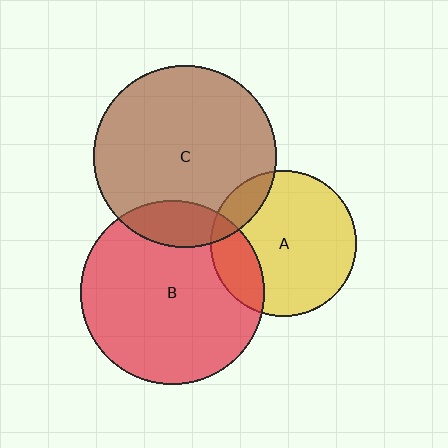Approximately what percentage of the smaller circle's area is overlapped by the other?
Approximately 15%.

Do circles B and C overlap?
Yes.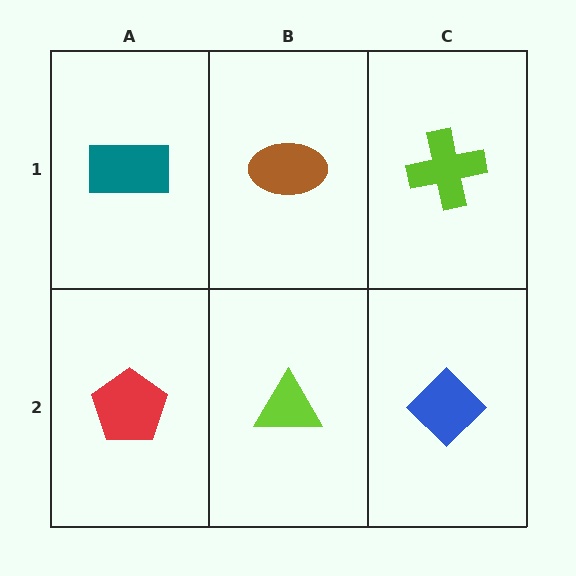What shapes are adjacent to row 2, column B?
A brown ellipse (row 1, column B), a red pentagon (row 2, column A), a blue diamond (row 2, column C).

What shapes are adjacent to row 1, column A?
A red pentagon (row 2, column A), a brown ellipse (row 1, column B).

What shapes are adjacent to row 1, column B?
A lime triangle (row 2, column B), a teal rectangle (row 1, column A), a lime cross (row 1, column C).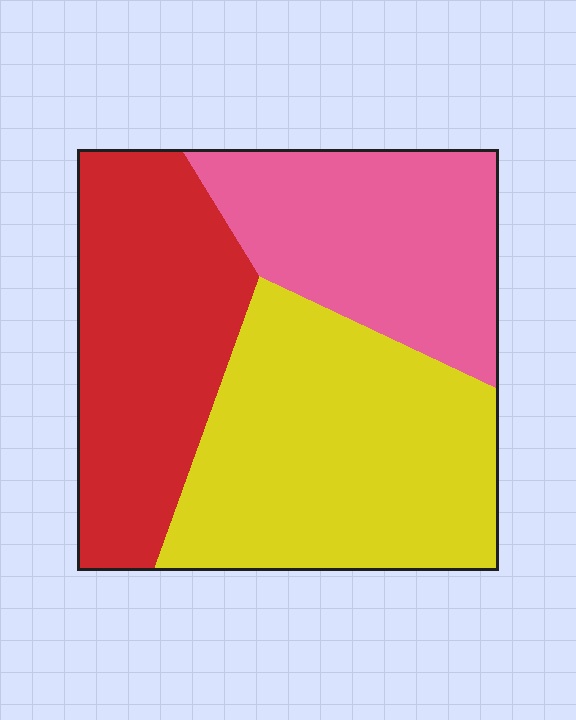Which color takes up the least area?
Pink, at roughly 30%.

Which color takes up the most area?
Yellow, at roughly 40%.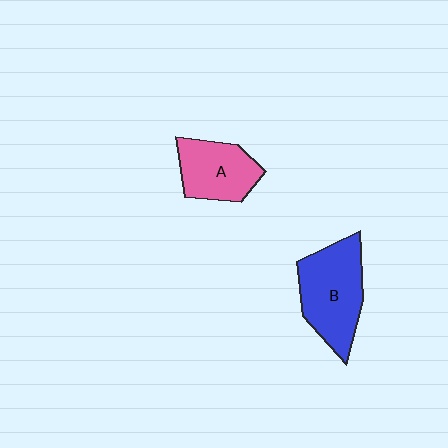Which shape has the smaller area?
Shape A (pink).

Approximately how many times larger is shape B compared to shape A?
Approximately 1.4 times.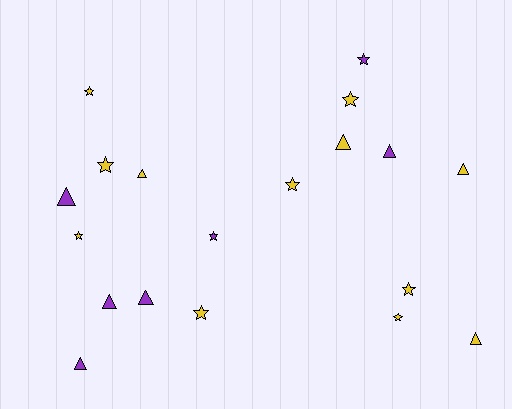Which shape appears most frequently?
Star, with 10 objects.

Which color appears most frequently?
Yellow, with 12 objects.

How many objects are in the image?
There are 19 objects.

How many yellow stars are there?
There are 8 yellow stars.